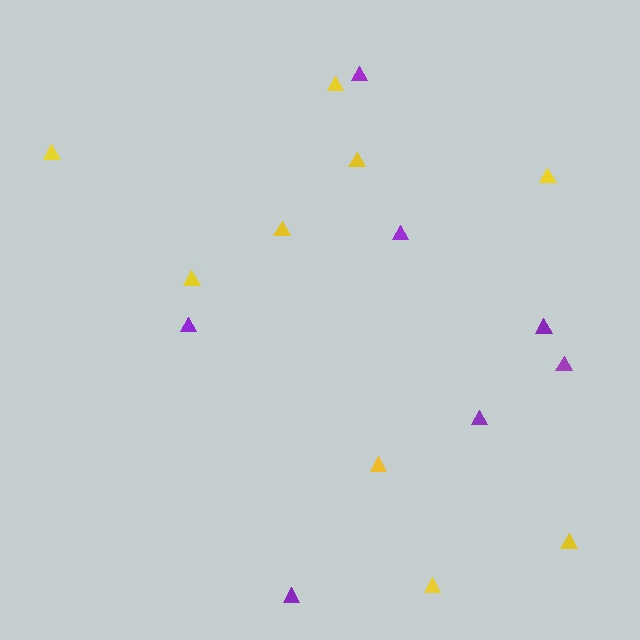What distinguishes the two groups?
There are 2 groups: one group of yellow triangles (9) and one group of purple triangles (7).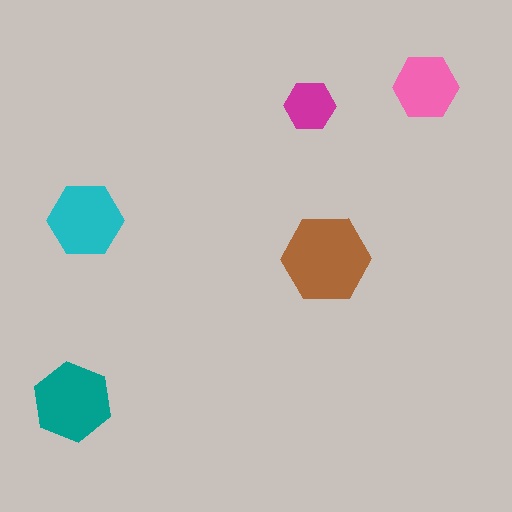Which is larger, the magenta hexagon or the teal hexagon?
The teal one.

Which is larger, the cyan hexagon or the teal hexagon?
The teal one.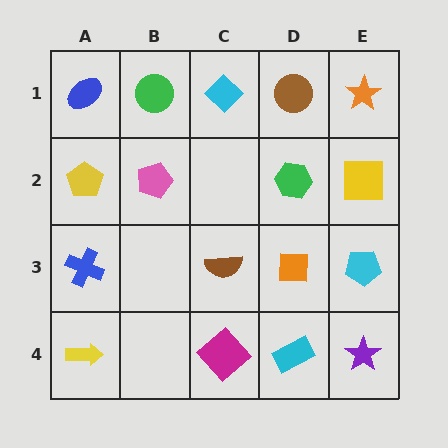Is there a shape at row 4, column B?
No, that cell is empty.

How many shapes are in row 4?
4 shapes.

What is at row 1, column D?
A brown circle.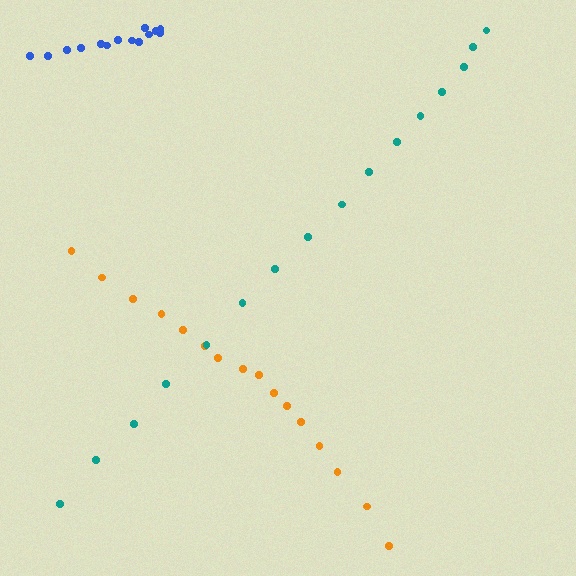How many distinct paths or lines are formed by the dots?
There are 3 distinct paths.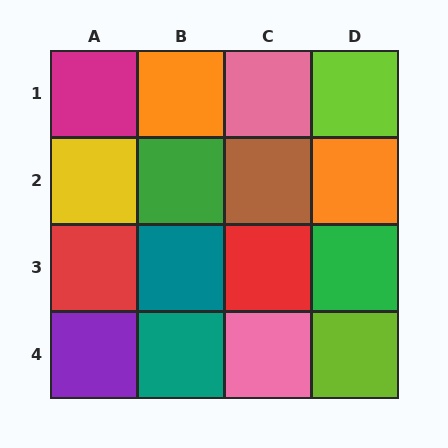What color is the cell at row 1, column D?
Lime.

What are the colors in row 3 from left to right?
Red, teal, red, green.